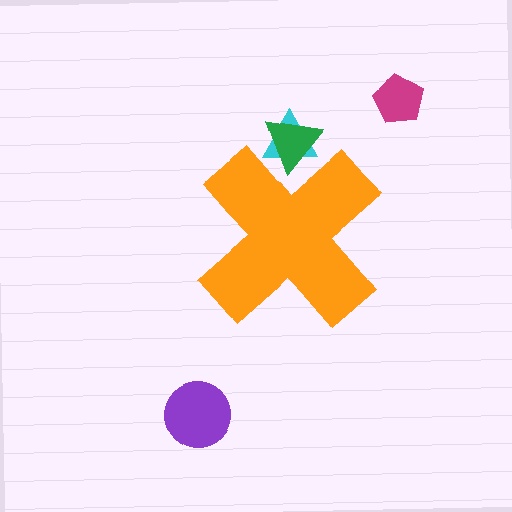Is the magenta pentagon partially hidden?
No, the magenta pentagon is fully visible.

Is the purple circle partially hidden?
No, the purple circle is fully visible.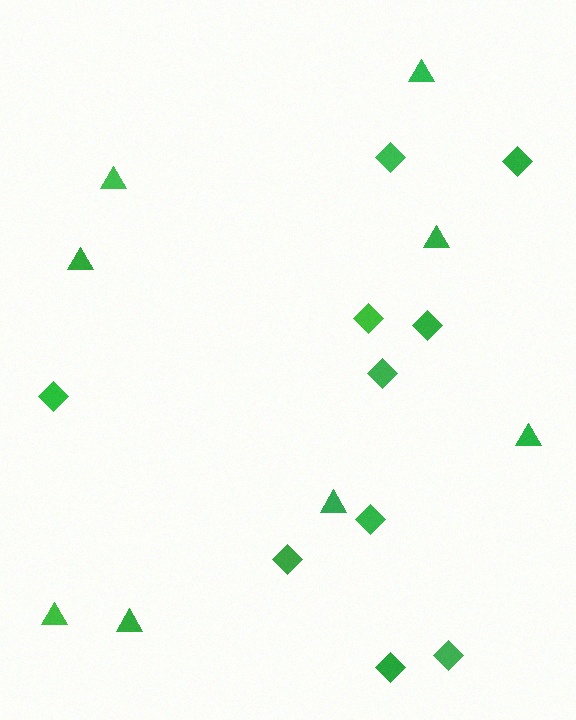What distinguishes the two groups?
There are 2 groups: one group of triangles (8) and one group of diamonds (10).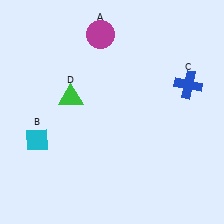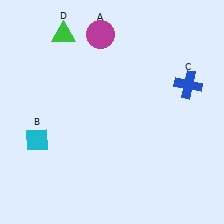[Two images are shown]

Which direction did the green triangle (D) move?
The green triangle (D) moved up.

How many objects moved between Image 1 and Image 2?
1 object moved between the two images.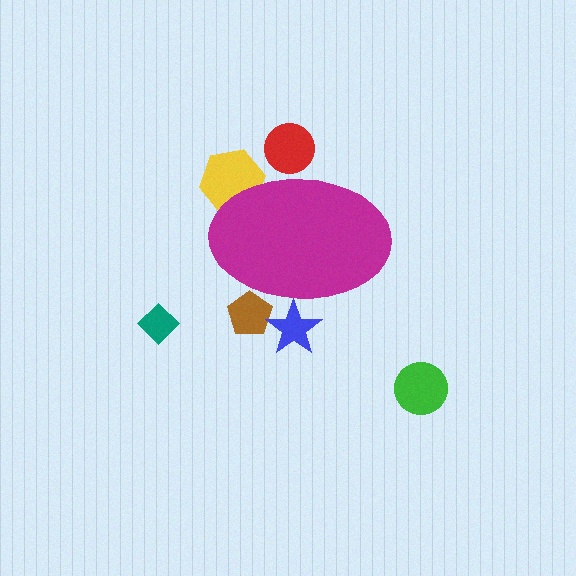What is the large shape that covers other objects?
A magenta ellipse.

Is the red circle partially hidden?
Yes, the red circle is partially hidden behind the magenta ellipse.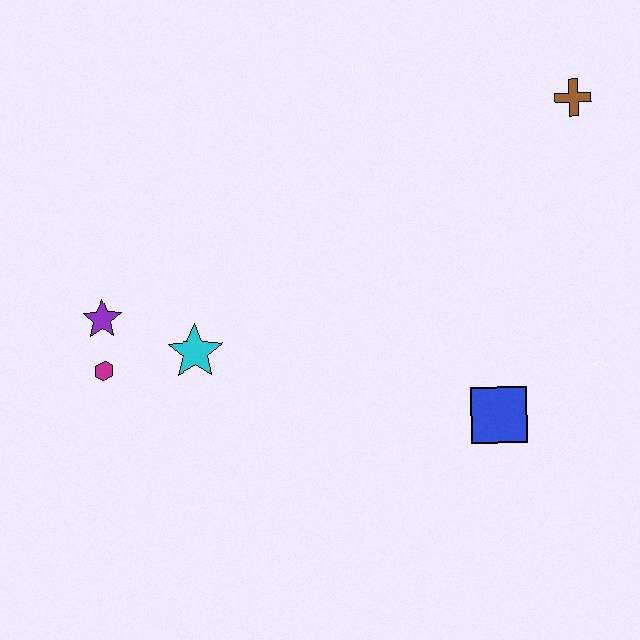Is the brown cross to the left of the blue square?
No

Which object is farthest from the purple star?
The brown cross is farthest from the purple star.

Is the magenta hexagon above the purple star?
No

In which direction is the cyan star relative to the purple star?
The cyan star is to the right of the purple star.